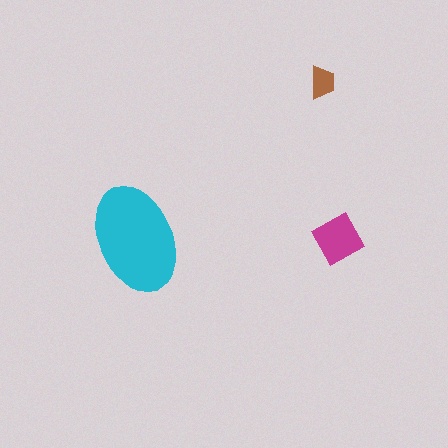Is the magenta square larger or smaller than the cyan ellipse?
Smaller.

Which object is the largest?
The cyan ellipse.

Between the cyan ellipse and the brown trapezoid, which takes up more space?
The cyan ellipse.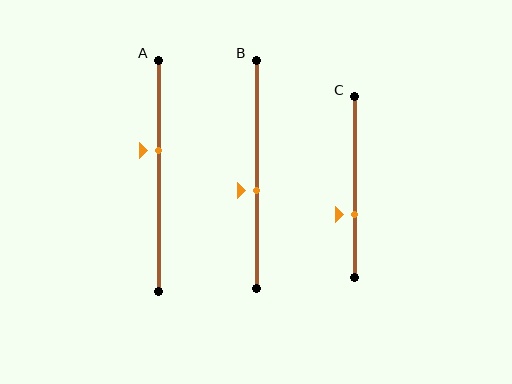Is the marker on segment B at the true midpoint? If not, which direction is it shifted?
No, the marker on segment B is shifted downward by about 7% of the segment length.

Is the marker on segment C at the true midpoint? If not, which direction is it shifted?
No, the marker on segment C is shifted downward by about 15% of the segment length.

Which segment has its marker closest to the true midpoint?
Segment B has its marker closest to the true midpoint.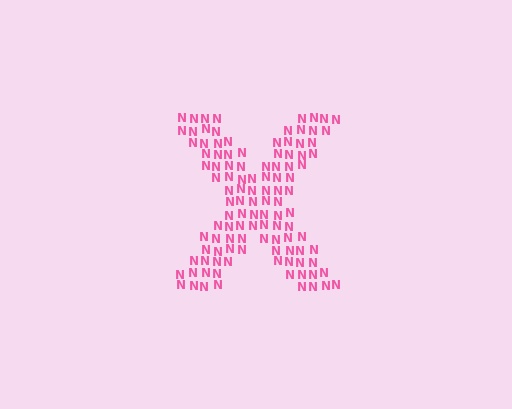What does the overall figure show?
The overall figure shows the letter X.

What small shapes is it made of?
It is made of small letter N's.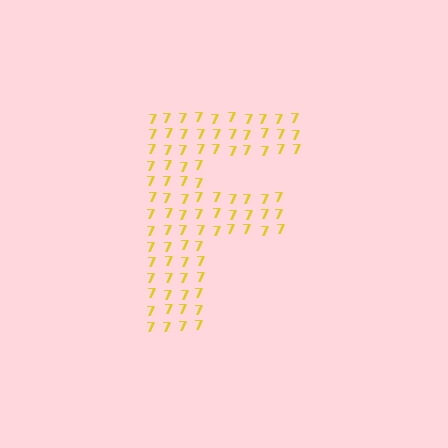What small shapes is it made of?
It is made of small digit 7's.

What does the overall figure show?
The overall figure shows the letter F.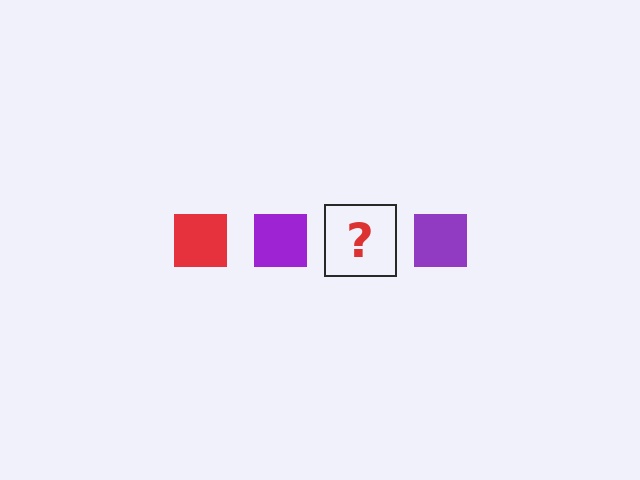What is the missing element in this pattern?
The missing element is a red square.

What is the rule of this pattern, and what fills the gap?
The rule is that the pattern cycles through red, purple squares. The gap should be filled with a red square.